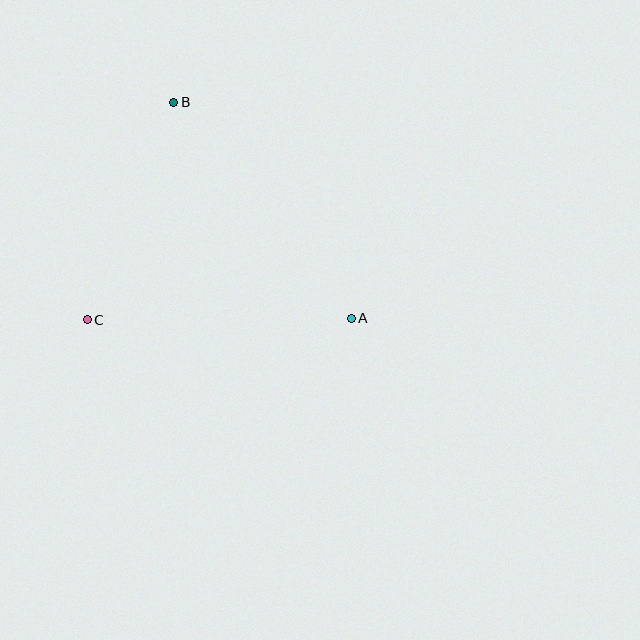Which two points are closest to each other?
Points B and C are closest to each other.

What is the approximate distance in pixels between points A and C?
The distance between A and C is approximately 264 pixels.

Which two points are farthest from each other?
Points A and B are farthest from each other.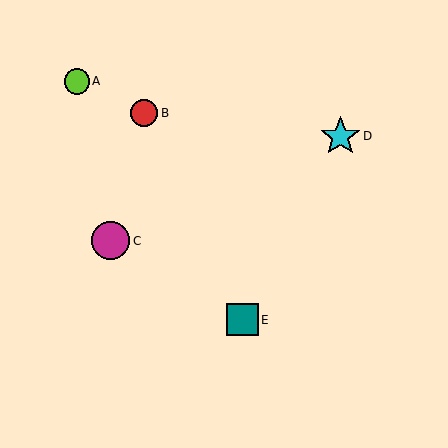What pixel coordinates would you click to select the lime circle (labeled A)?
Click at (77, 81) to select the lime circle A.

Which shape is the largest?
The cyan star (labeled D) is the largest.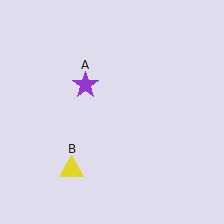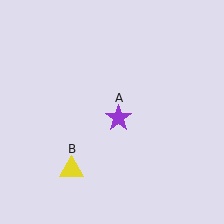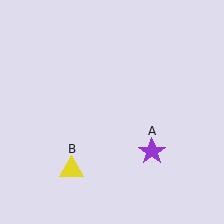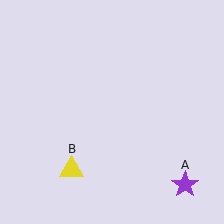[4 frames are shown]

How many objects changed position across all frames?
1 object changed position: purple star (object A).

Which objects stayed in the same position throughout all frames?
Yellow triangle (object B) remained stationary.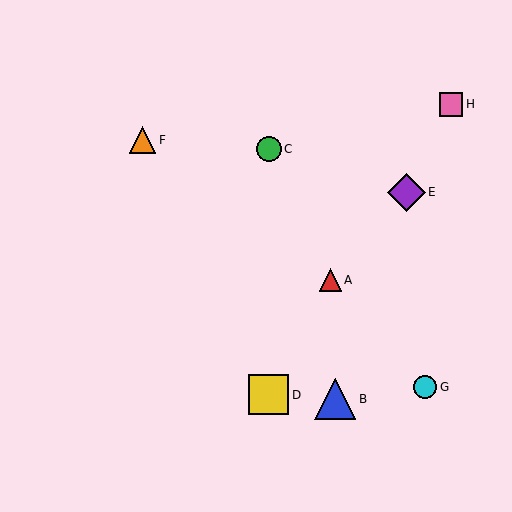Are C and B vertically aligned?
No, C is at x≈269 and B is at x≈335.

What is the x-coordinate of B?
Object B is at x≈335.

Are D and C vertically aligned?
Yes, both are at x≈269.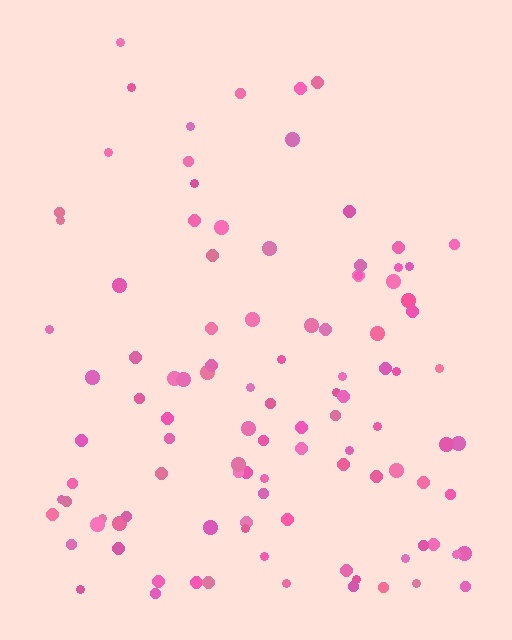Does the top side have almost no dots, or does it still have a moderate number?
Still a moderate number, just noticeably fewer than the bottom.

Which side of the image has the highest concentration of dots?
The bottom.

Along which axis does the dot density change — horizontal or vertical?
Vertical.